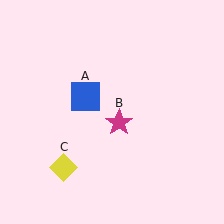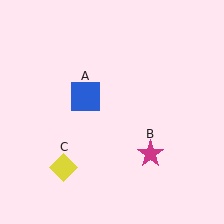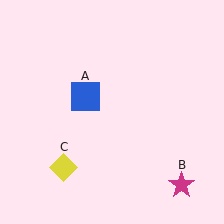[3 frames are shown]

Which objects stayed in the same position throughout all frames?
Blue square (object A) and yellow diamond (object C) remained stationary.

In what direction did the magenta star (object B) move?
The magenta star (object B) moved down and to the right.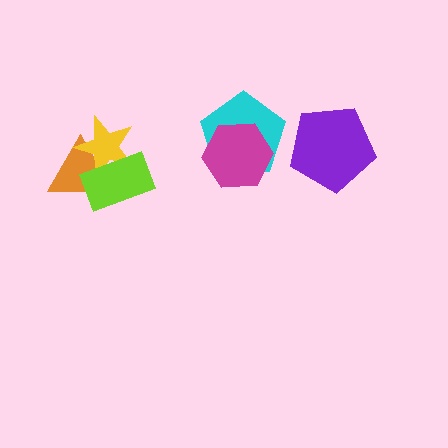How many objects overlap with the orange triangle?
2 objects overlap with the orange triangle.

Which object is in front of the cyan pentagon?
The magenta hexagon is in front of the cyan pentagon.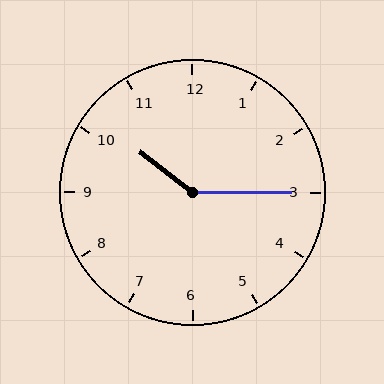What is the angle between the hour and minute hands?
Approximately 142 degrees.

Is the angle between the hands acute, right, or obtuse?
It is obtuse.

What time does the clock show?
10:15.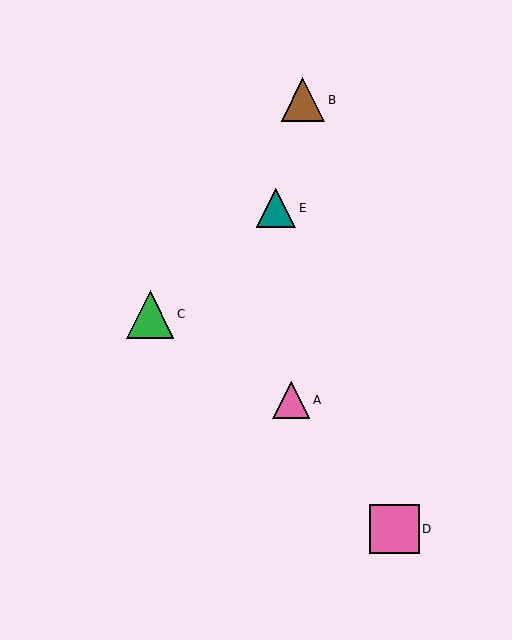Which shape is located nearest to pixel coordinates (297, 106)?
The brown triangle (labeled B) at (303, 100) is nearest to that location.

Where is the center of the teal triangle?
The center of the teal triangle is at (276, 208).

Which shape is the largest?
The pink square (labeled D) is the largest.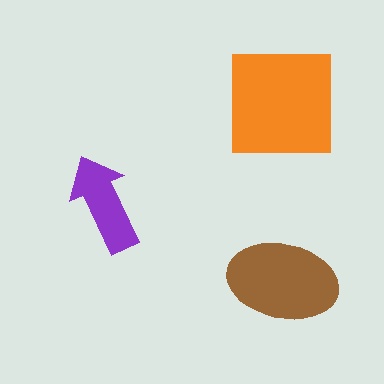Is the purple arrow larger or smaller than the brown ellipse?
Smaller.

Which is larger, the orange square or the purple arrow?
The orange square.